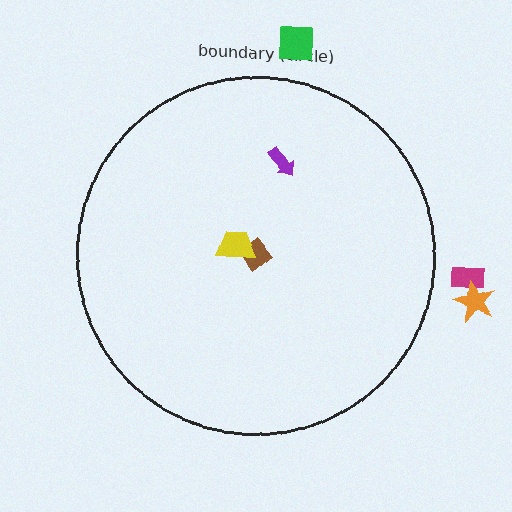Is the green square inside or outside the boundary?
Outside.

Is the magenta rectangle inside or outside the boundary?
Outside.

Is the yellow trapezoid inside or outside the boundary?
Inside.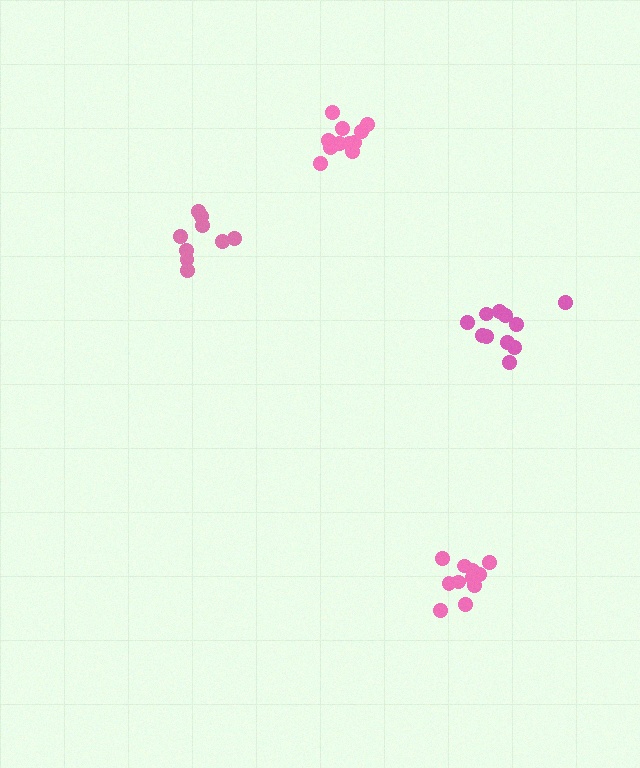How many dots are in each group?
Group 1: 9 dots, Group 2: 12 dots, Group 3: 12 dots, Group 4: 11 dots (44 total).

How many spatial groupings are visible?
There are 4 spatial groupings.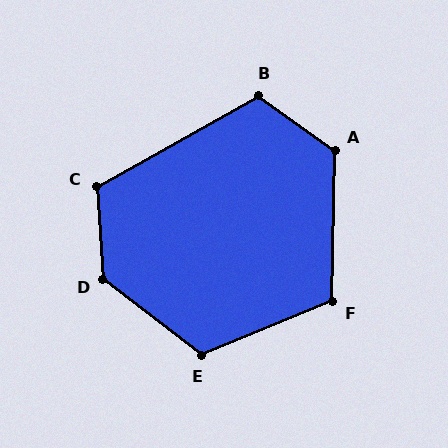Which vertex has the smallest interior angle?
F, at approximately 113 degrees.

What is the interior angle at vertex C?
Approximately 115 degrees (obtuse).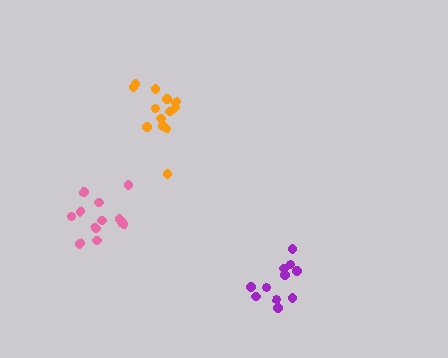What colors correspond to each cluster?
The clusters are colored: orange, purple, pink.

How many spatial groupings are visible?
There are 3 spatial groupings.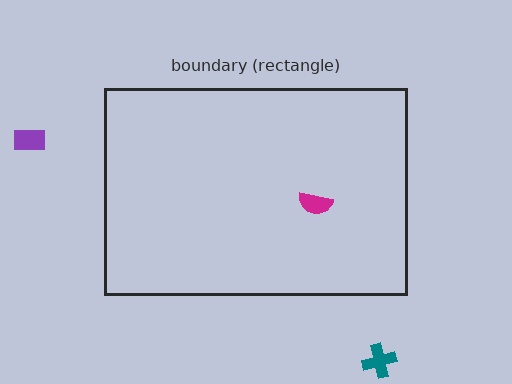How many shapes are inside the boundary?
1 inside, 2 outside.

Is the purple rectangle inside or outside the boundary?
Outside.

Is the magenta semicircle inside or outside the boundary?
Inside.